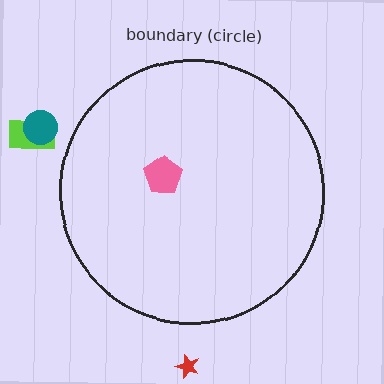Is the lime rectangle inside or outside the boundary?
Outside.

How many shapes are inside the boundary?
1 inside, 3 outside.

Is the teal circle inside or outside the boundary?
Outside.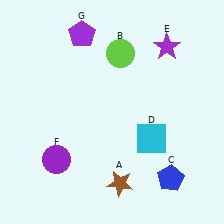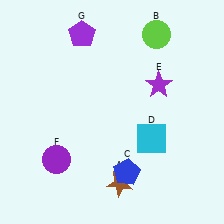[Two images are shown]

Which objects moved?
The objects that moved are: the lime circle (B), the blue pentagon (C), the purple star (E).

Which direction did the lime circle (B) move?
The lime circle (B) moved right.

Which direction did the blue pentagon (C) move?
The blue pentagon (C) moved left.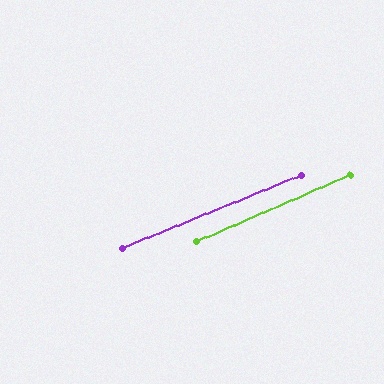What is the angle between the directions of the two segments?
Approximately 1 degree.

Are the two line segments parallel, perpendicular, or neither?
Parallel — their directions differ by only 1.4°.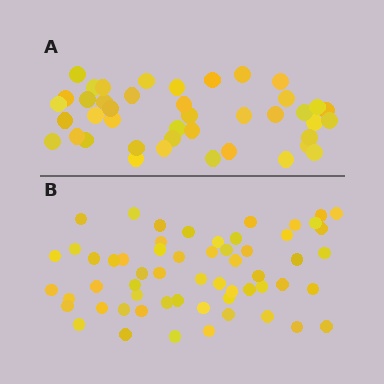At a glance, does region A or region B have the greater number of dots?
Region B (the bottom region) has more dots.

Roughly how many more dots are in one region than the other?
Region B has approximately 15 more dots than region A.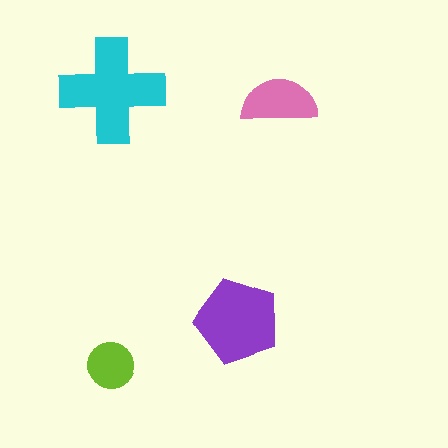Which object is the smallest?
The lime circle.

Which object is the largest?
The cyan cross.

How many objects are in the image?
There are 4 objects in the image.